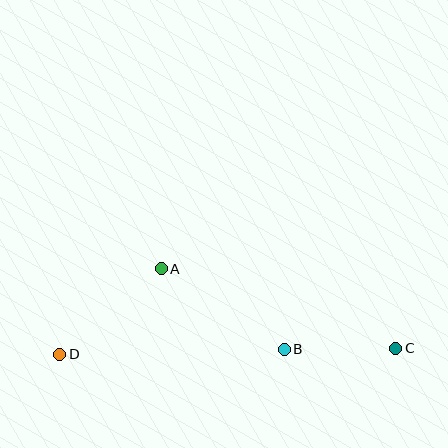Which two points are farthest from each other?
Points C and D are farthest from each other.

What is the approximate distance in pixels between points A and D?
The distance between A and D is approximately 133 pixels.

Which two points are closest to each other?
Points B and C are closest to each other.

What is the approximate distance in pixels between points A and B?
The distance between A and B is approximately 147 pixels.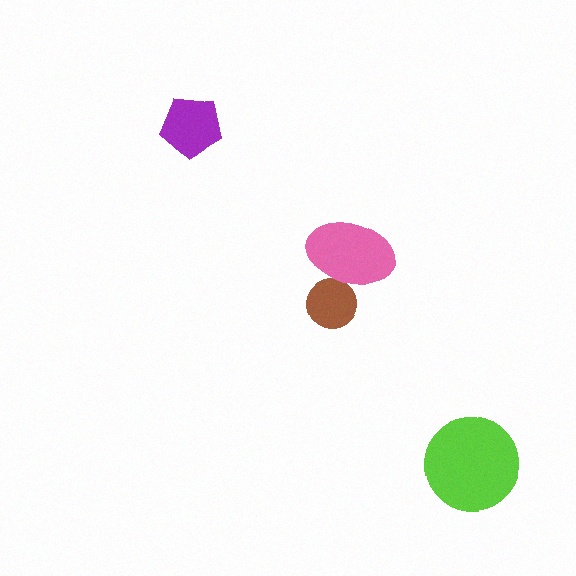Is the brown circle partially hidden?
Yes, it is partially covered by another shape.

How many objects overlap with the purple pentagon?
0 objects overlap with the purple pentagon.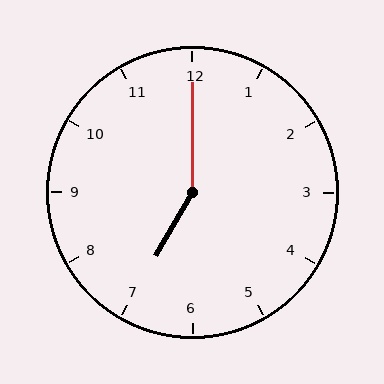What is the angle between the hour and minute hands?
Approximately 150 degrees.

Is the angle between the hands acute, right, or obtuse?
It is obtuse.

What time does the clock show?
7:00.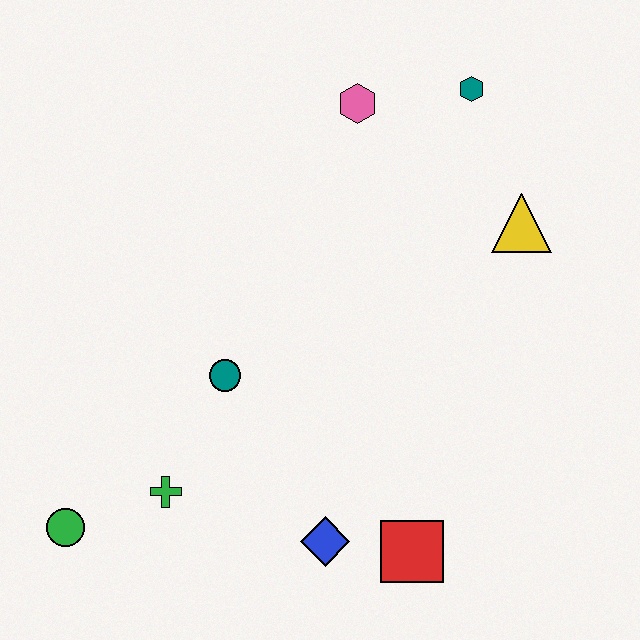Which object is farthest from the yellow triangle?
The green circle is farthest from the yellow triangle.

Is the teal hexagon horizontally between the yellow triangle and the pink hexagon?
Yes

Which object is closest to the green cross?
The green circle is closest to the green cross.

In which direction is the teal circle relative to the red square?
The teal circle is to the left of the red square.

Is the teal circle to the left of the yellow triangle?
Yes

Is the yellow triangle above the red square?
Yes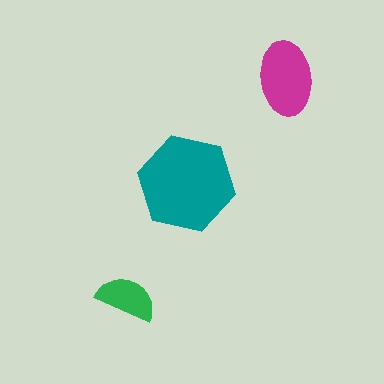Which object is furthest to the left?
The green semicircle is leftmost.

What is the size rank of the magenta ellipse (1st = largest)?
2nd.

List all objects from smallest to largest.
The green semicircle, the magenta ellipse, the teal hexagon.